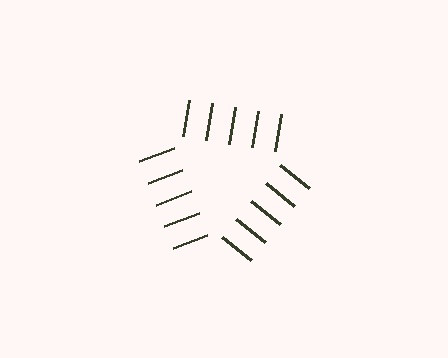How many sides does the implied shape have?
3 sides — the line-ends trace a triangle.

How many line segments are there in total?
15 — 5 along each of the 3 edges.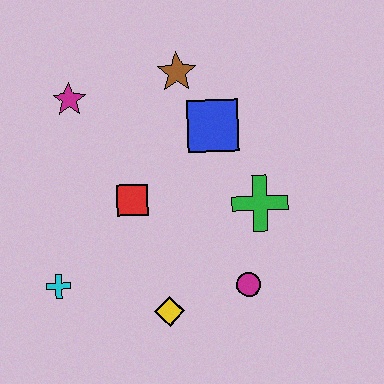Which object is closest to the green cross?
The magenta circle is closest to the green cross.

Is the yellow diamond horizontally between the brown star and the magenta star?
Yes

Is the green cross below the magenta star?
Yes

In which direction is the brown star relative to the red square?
The brown star is above the red square.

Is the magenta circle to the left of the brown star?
No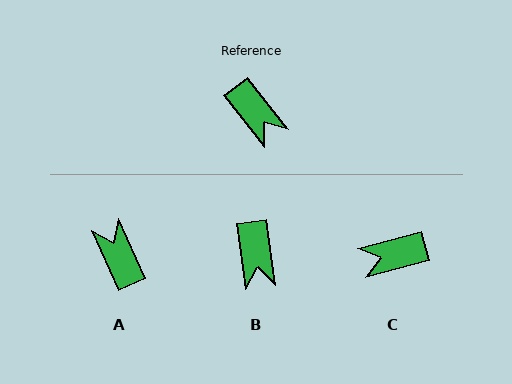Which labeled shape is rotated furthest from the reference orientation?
A, about 166 degrees away.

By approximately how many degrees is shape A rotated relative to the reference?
Approximately 166 degrees counter-clockwise.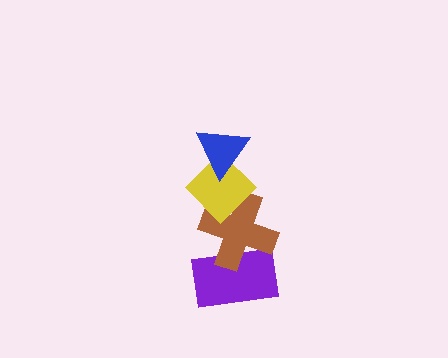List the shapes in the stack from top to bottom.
From top to bottom: the blue triangle, the yellow diamond, the brown cross, the purple rectangle.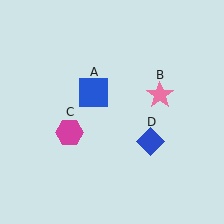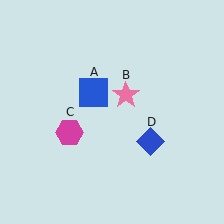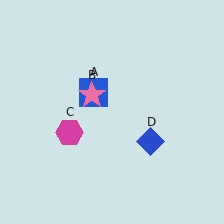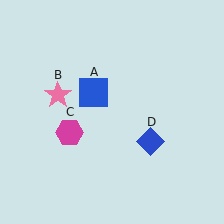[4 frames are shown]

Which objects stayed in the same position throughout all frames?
Blue square (object A) and magenta hexagon (object C) and blue diamond (object D) remained stationary.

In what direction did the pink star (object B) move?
The pink star (object B) moved left.